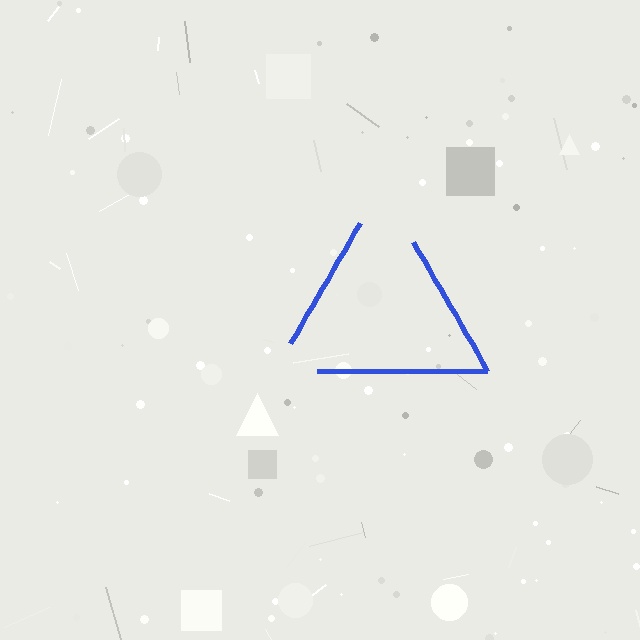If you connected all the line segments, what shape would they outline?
They would outline a triangle.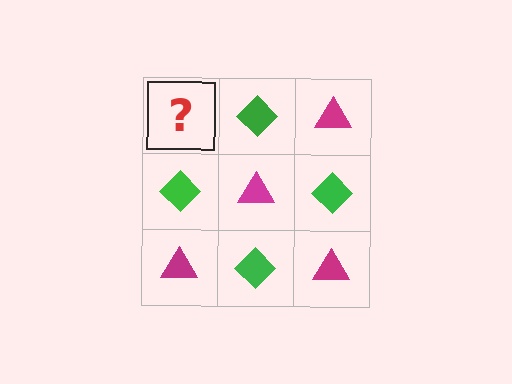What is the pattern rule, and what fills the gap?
The rule is that it alternates magenta triangle and green diamond in a checkerboard pattern. The gap should be filled with a magenta triangle.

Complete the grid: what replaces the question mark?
The question mark should be replaced with a magenta triangle.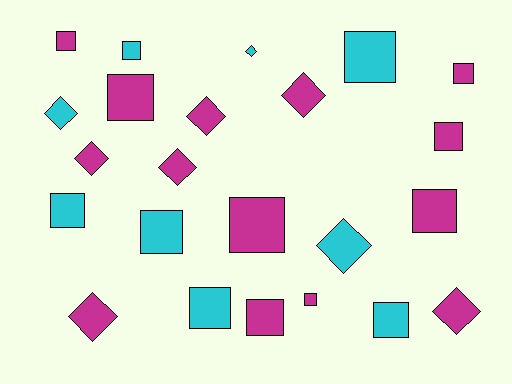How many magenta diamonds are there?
There are 6 magenta diamonds.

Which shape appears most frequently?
Square, with 14 objects.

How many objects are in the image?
There are 23 objects.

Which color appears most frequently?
Magenta, with 14 objects.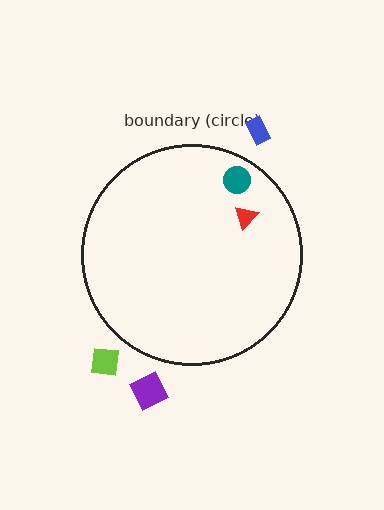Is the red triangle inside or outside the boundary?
Inside.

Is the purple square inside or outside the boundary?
Outside.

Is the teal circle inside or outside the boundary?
Inside.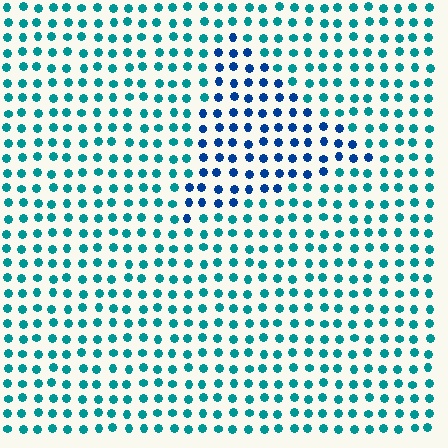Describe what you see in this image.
The image is filled with small teal elements in a uniform arrangement. A triangle-shaped region is visible where the elements are tinted to a slightly different hue, forming a subtle color boundary.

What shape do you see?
I see a triangle.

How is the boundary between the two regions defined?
The boundary is defined purely by a slight shift in hue (about 37 degrees). Spacing, size, and orientation are identical on both sides.